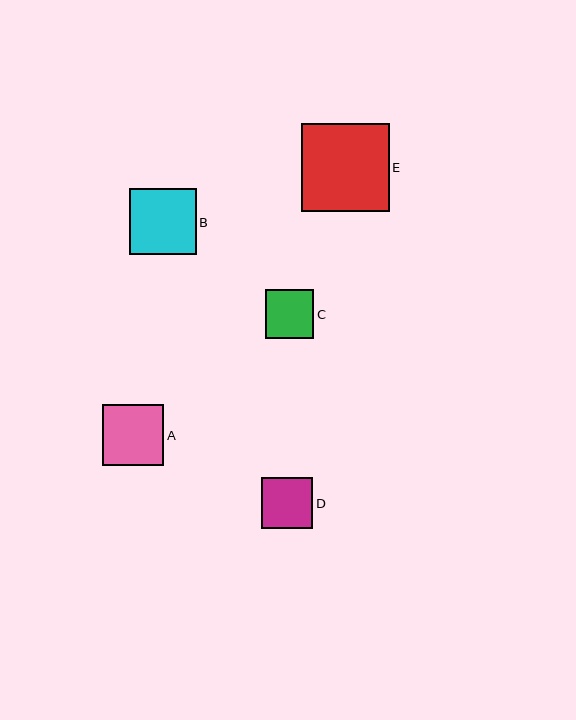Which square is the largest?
Square E is the largest with a size of approximately 88 pixels.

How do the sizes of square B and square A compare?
Square B and square A are approximately the same size.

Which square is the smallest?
Square C is the smallest with a size of approximately 48 pixels.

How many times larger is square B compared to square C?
Square B is approximately 1.4 times the size of square C.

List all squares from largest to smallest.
From largest to smallest: E, B, A, D, C.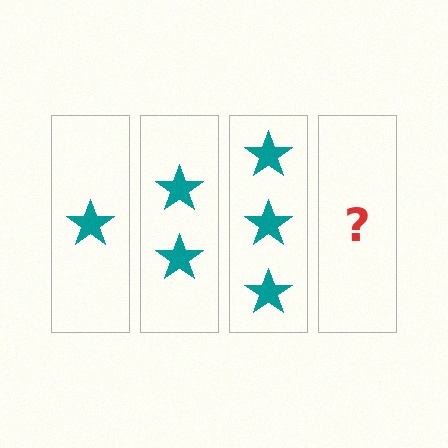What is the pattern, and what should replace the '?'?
The pattern is that each step adds one more star. The '?' should be 4 stars.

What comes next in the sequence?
The next element should be 4 stars.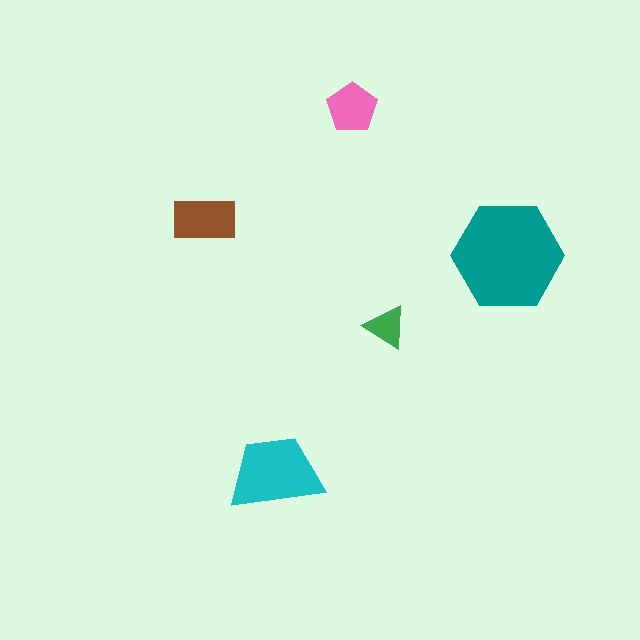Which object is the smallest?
The green triangle.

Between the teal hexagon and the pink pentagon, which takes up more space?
The teal hexagon.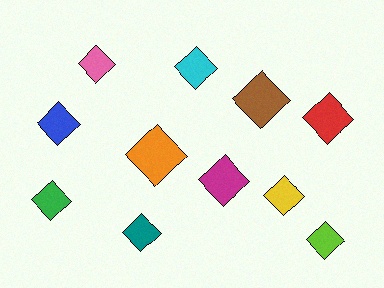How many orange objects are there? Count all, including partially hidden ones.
There is 1 orange object.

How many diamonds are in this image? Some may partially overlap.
There are 11 diamonds.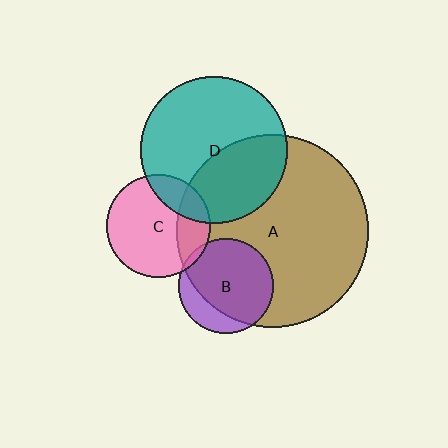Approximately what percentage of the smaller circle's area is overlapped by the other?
Approximately 75%.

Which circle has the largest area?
Circle A (brown).